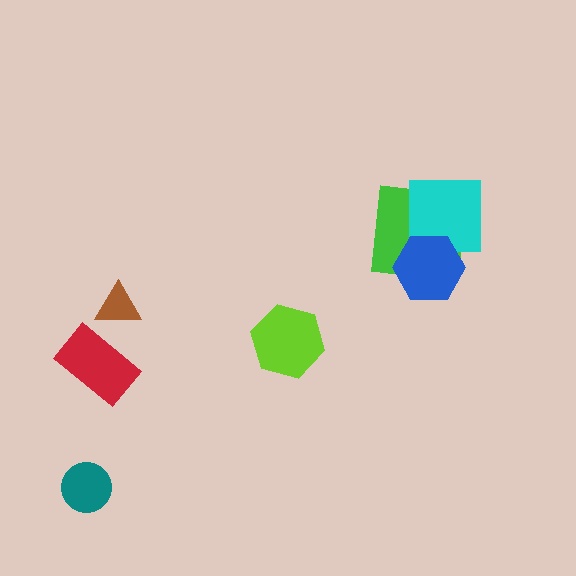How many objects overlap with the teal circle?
0 objects overlap with the teal circle.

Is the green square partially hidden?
Yes, it is partially covered by another shape.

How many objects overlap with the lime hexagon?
0 objects overlap with the lime hexagon.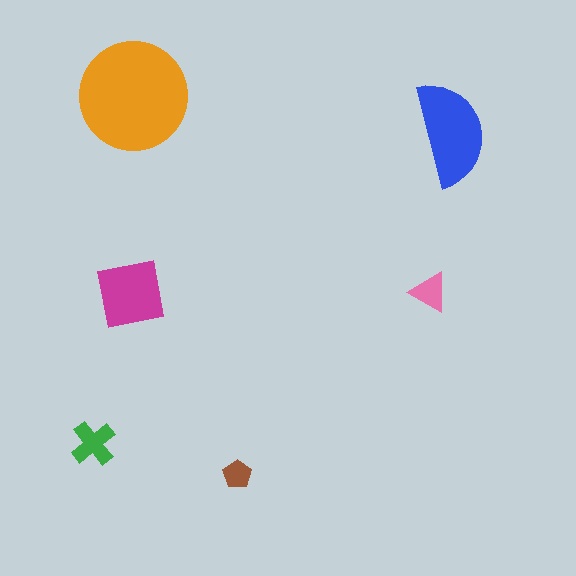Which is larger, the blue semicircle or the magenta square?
The blue semicircle.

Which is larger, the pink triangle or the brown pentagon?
The pink triangle.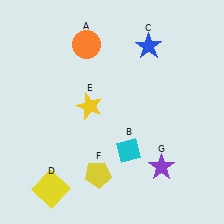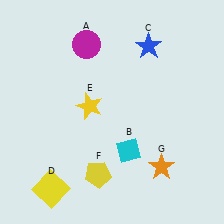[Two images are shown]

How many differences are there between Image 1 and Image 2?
There are 2 differences between the two images.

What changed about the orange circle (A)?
In Image 1, A is orange. In Image 2, it changed to magenta.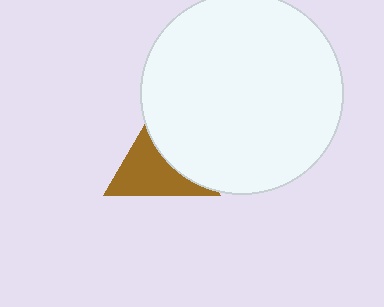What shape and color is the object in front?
The object in front is a white circle.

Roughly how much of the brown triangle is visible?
About half of it is visible (roughly 56%).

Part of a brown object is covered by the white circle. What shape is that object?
It is a triangle.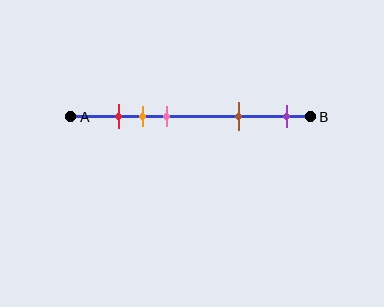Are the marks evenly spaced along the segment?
No, the marks are not evenly spaced.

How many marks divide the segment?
There are 5 marks dividing the segment.